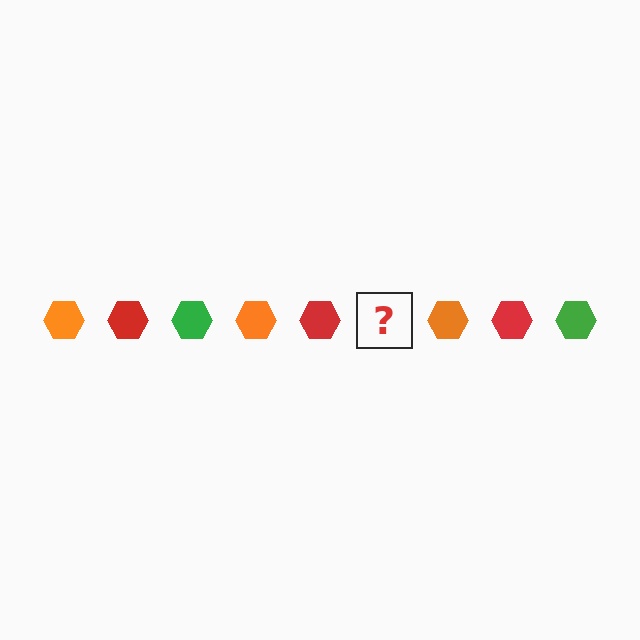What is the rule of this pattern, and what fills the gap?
The rule is that the pattern cycles through orange, red, green hexagons. The gap should be filled with a green hexagon.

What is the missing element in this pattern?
The missing element is a green hexagon.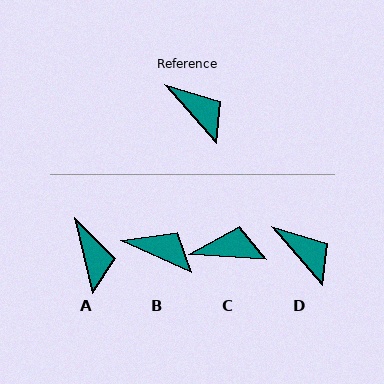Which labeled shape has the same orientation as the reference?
D.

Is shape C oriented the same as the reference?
No, it is off by about 45 degrees.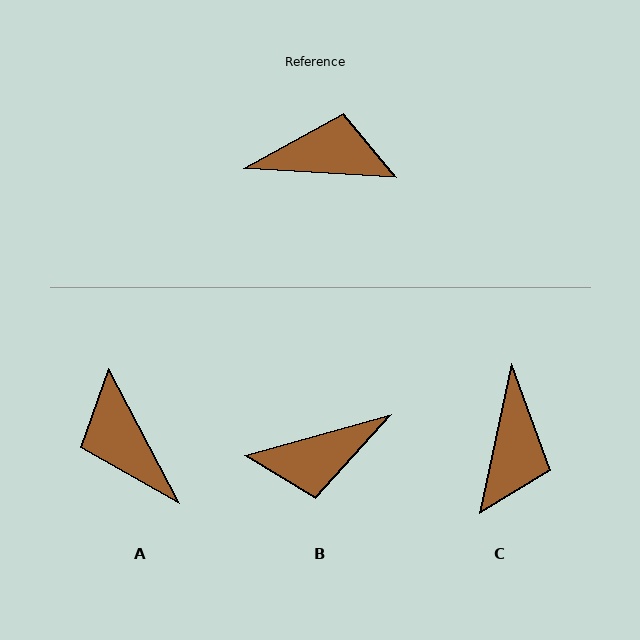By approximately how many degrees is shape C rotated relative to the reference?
Approximately 99 degrees clockwise.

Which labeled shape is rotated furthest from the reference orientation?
B, about 161 degrees away.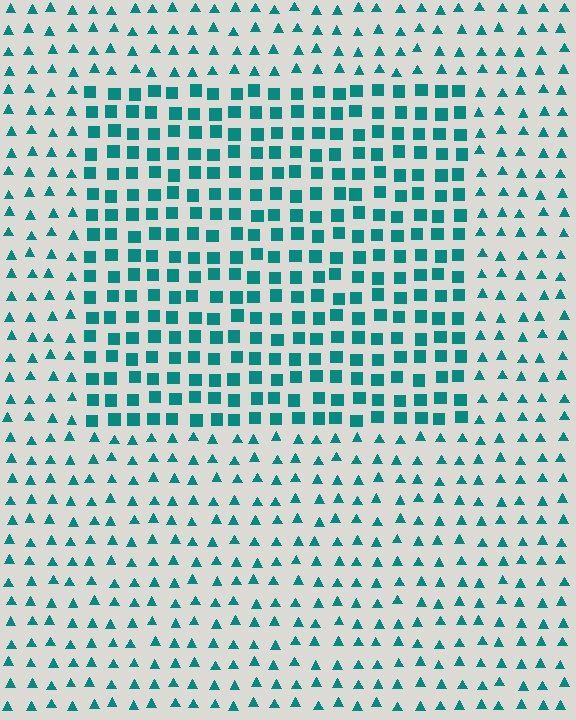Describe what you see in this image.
The image is filled with small teal elements arranged in a uniform grid. A rectangle-shaped region contains squares, while the surrounding area contains triangles. The boundary is defined purely by the change in element shape.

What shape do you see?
I see a rectangle.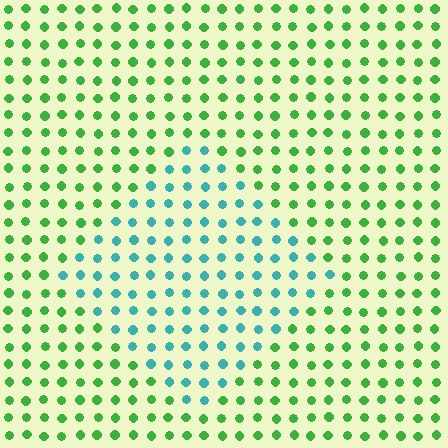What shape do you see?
I see a diamond.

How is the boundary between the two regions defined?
The boundary is defined purely by a slight shift in hue (about 57 degrees). Spacing, size, and orientation are identical on both sides.